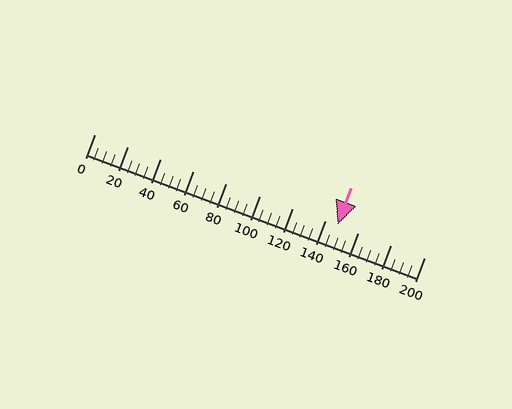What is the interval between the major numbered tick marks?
The major tick marks are spaced 20 units apart.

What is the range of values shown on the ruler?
The ruler shows values from 0 to 200.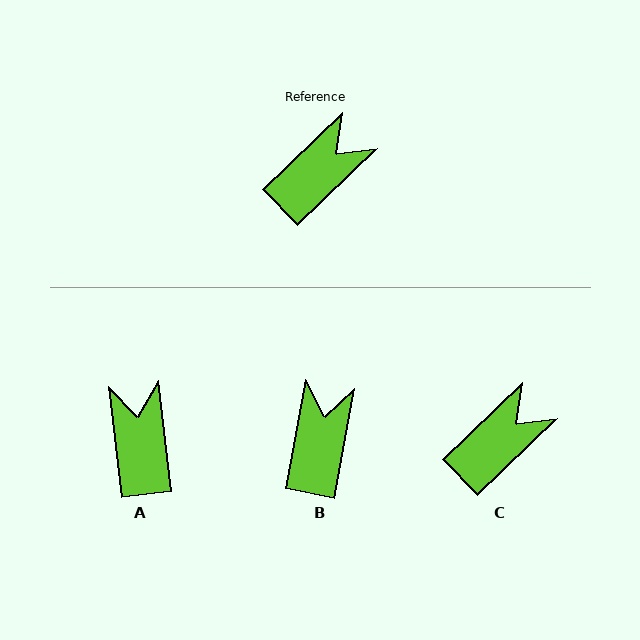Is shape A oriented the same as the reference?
No, it is off by about 53 degrees.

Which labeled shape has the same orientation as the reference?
C.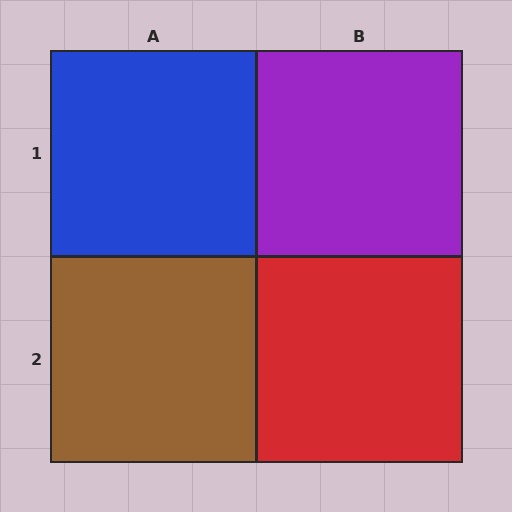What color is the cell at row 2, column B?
Red.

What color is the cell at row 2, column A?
Brown.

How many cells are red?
1 cell is red.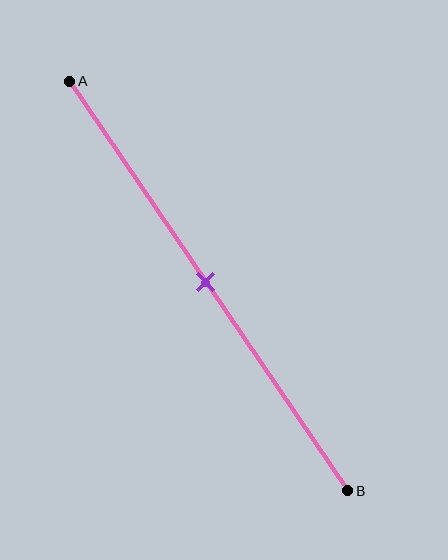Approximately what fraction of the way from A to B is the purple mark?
The purple mark is approximately 50% of the way from A to B.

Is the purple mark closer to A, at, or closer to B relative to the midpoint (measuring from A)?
The purple mark is approximately at the midpoint of segment AB.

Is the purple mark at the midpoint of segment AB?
Yes, the mark is approximately at the midpoint.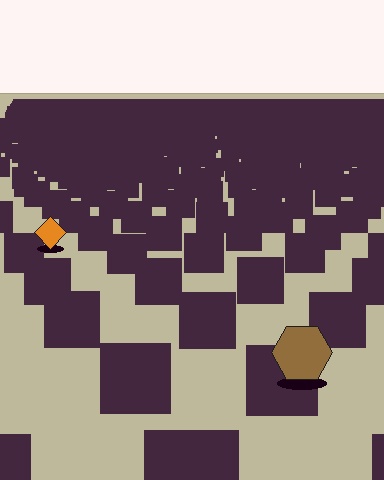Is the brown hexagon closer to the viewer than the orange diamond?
Yes. The brown hexagon is closer — you can tell from the texture gradient: the ground texture is coarser near it.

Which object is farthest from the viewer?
The orange diamond is farthest from the viewer. It appears smaller and the ground texture around it is denser.